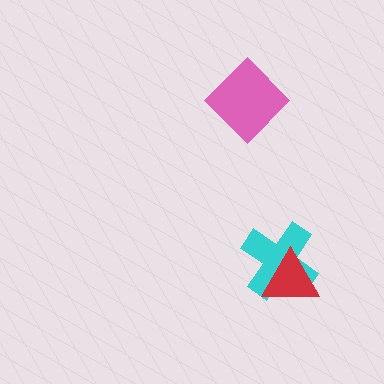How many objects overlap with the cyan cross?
1 object overlaps with the cyan cross.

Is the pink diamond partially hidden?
No, no other shape covers it.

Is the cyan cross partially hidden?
Yes, it is partially covered by another shape.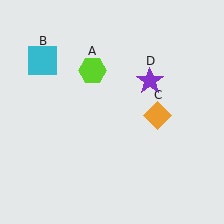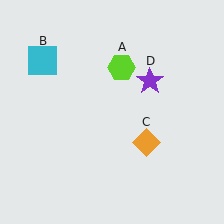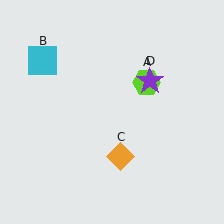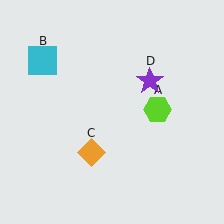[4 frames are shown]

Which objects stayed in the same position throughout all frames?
Cyan square (object B) and purple star (object D) remained stationary.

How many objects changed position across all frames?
2 objects changed position: lime hexagon (object A), orange diamond (object C).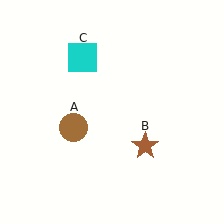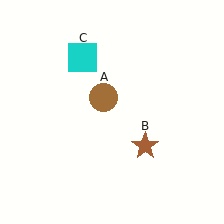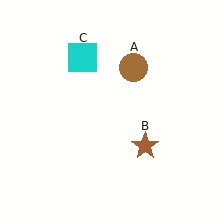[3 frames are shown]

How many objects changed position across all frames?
1 object changed position: brown circle (object A).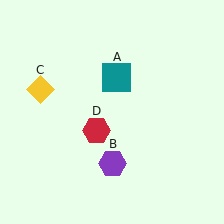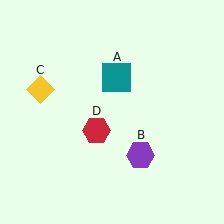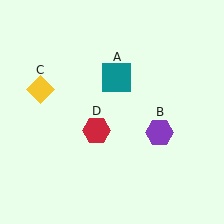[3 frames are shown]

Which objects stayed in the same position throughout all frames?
Teal square (object A) and yellow diamond (object C) and red hexagon (object D) remained stationary.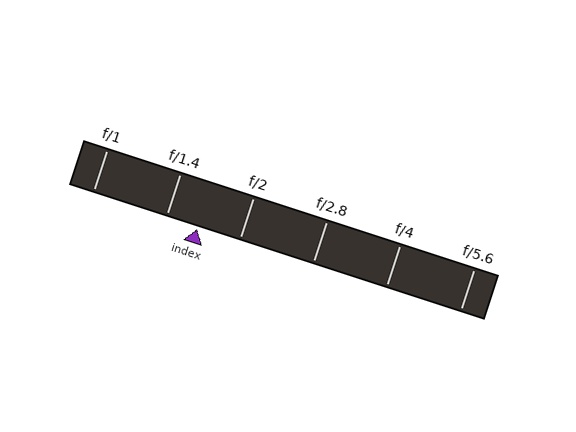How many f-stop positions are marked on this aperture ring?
There are 6 f-stop positions marked.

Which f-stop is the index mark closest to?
The index mark is closest to f/1.4.